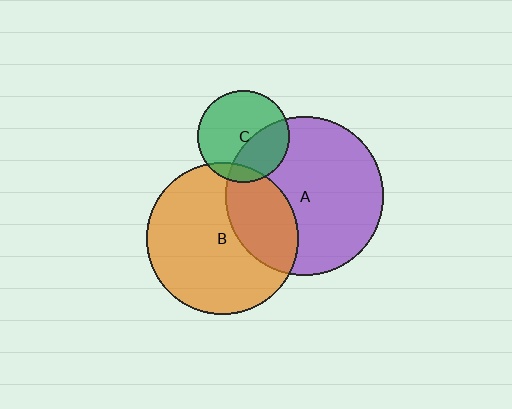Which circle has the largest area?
Circle A (purple).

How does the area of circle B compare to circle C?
Approximately 2.7 times.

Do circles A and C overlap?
Yes.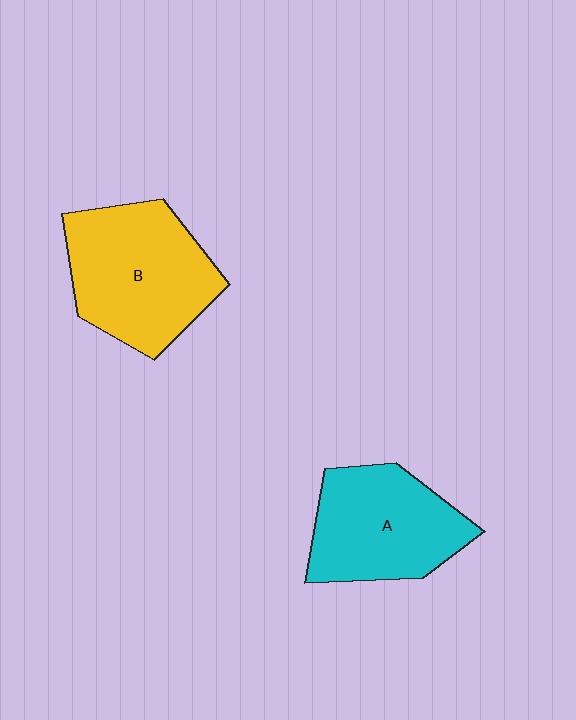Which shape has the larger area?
Shape B (yellow).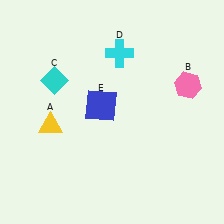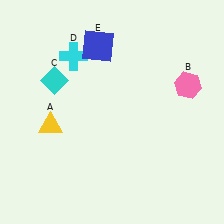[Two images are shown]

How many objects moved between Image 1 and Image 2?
2 objects moved between the two images.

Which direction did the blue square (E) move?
The blue square (E) moved up.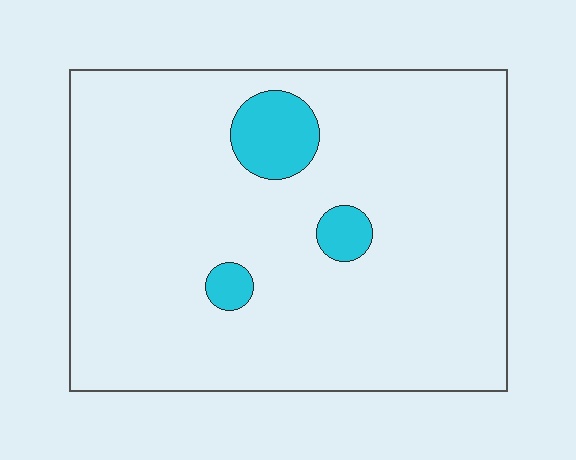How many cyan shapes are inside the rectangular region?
3.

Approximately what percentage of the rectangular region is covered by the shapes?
Approximately 10%.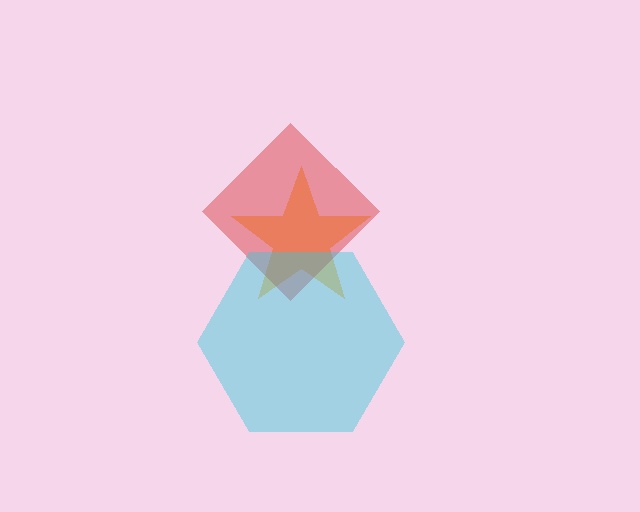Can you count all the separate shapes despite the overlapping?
Yes, there are 3 separate shapes.